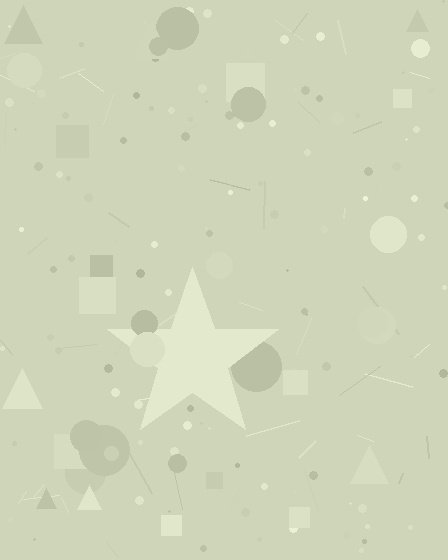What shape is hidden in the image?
A star is hidden in the image.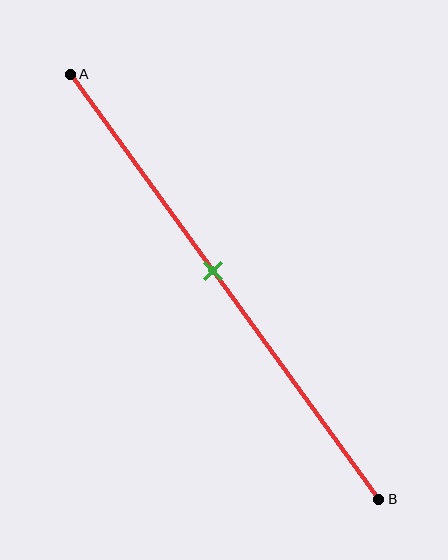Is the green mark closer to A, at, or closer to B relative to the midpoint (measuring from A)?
The green mark is closer to point A than the midpoint of segment AB.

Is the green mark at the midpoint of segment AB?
No, the mark is at about 45% from A, not at the 50% midpoint.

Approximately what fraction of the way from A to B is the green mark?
The green mark is approximately 45% of the way from A to B.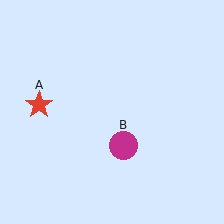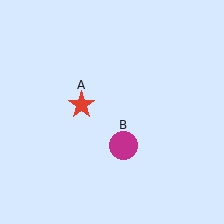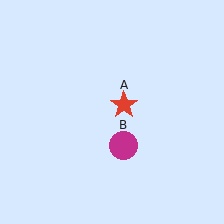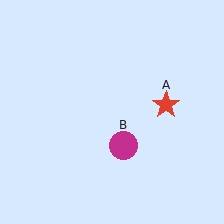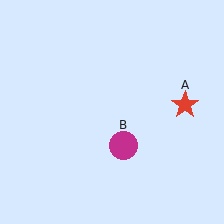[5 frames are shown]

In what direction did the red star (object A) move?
The red star (object A) moved right.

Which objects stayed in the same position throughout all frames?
Magenta circle (object B) remained stationary.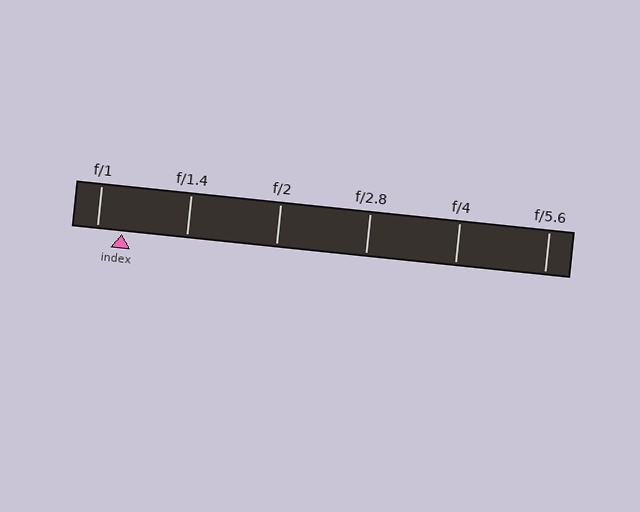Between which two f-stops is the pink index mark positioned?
The index mark is between f/1 and f/1.4.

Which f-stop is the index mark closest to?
The index mark is closest to f/1.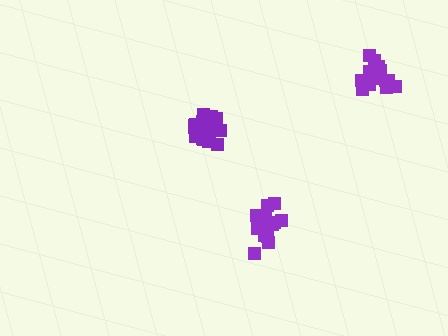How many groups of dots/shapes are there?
There are 3 groups.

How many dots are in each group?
Group 1: 15 dots, Group 2: 15 dots, Group 3: 21 dots (51 total).